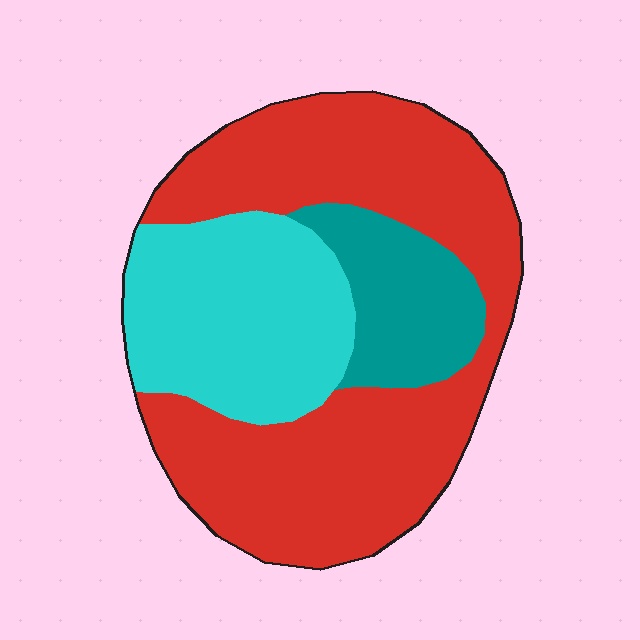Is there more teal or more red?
Red.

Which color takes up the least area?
Teal, at roughly 15%.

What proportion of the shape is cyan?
Cyan takes up about one quarter (1/4) of the shape.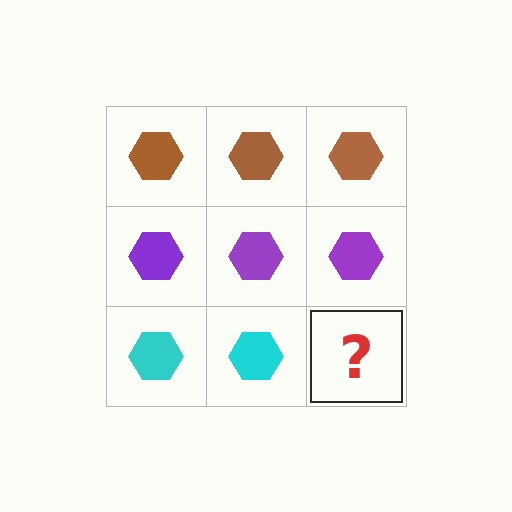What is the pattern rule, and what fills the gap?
The rule is that each row has a consistent color. The gap should be filled with a cyan hexagon.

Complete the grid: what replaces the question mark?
The question mark should be replaced with a cyan hexagon.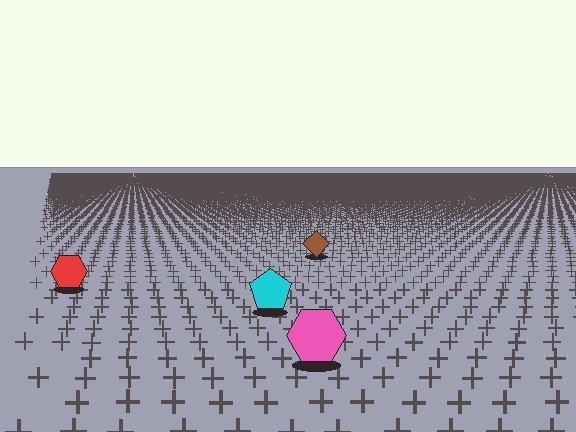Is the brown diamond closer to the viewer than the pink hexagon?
No. The pink hexagon is closer — you can tell from the texture gradient: the ground texture is coarser near it.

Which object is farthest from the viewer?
The brown diamond is farthest from the viewer. It appears smaller and the ground texture around it is denser.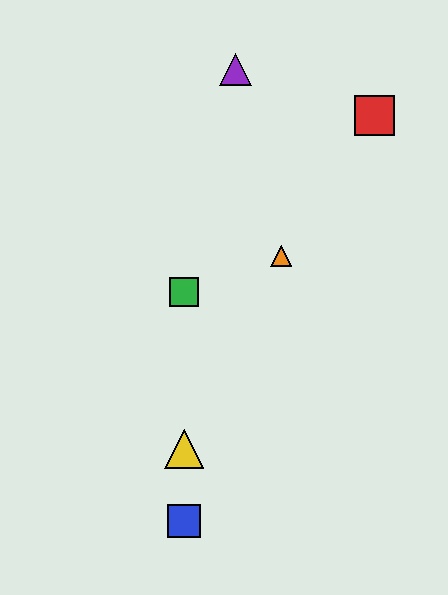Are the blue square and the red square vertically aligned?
No, the blue square is at x≈184 and the red square is at x≈375.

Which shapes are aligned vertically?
The blue square, the green square, the yellow triangle are aligned vertically.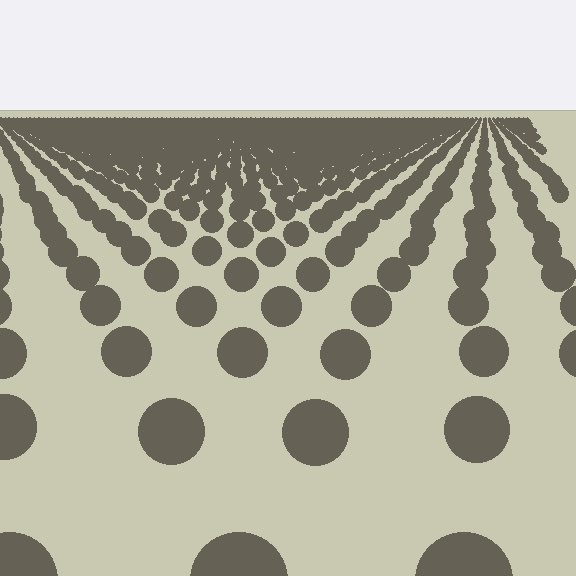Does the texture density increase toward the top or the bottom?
Density increases toward the top.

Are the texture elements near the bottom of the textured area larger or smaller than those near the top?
Larger. Near the bottom, elements are closer to the viewer and appear at a bigger on-screen size.